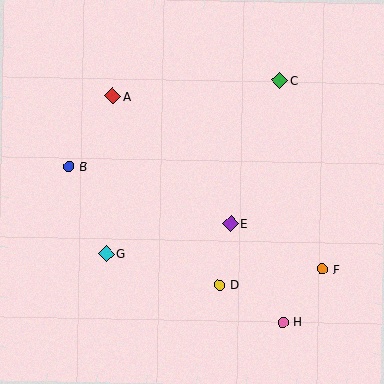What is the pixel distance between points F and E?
The distance between F and E is 102 pixels.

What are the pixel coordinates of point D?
Point D is at (220, 285).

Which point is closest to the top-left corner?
Point A is closest to the top-left corner.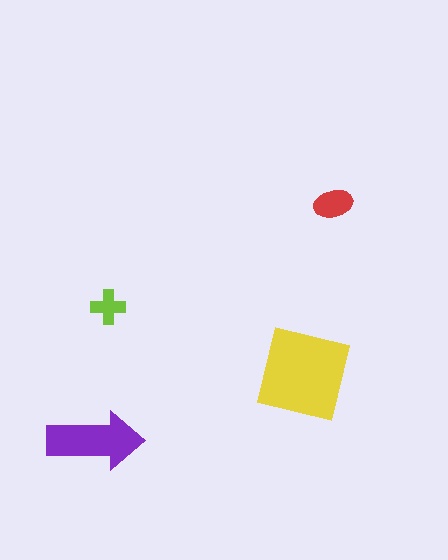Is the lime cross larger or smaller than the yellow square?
Smaller.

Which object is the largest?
The yellow square.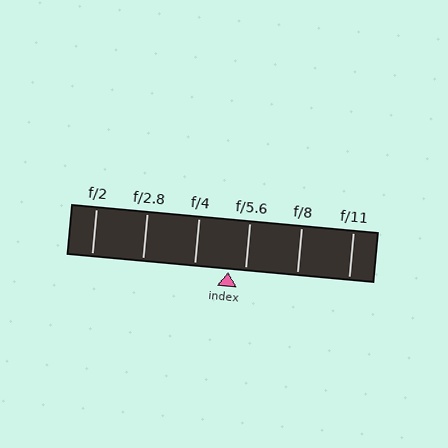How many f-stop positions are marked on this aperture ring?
There are 6 f-stop positions marked.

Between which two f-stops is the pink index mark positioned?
The index mark is between f/4 and f/5.6.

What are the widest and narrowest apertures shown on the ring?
The widest aperture shown is f/2 and the narrowest is f/11.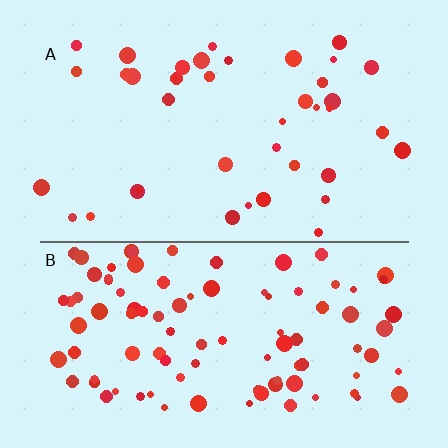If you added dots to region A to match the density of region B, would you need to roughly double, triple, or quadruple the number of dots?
Approximately triple.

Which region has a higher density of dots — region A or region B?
B (the bottom).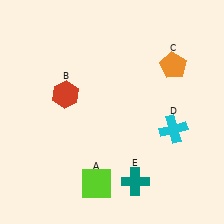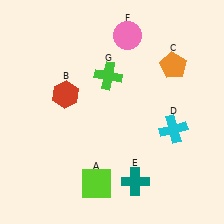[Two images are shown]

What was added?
A pink circle (F), a green cross (G) were added in Image 2.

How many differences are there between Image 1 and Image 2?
There are 2 differences between the two images.